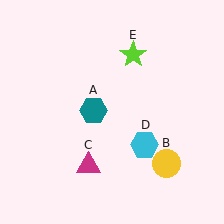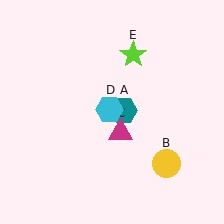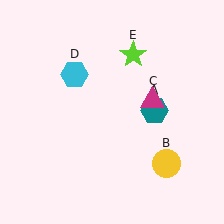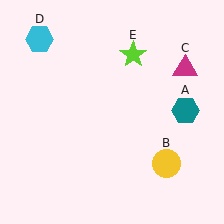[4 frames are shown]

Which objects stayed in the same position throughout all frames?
Yellow circle (object B) and lime star (object E) remained stationary.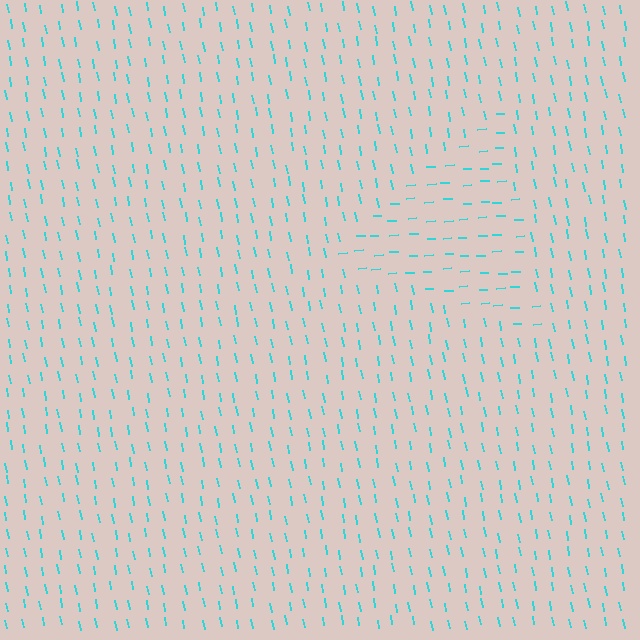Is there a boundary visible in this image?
Yes, there is a texture boundary formed by a change in line orientation.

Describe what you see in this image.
The image is filled with small cyan line segments. A triangle region in the image has lines oriented differently from the surrounding lines, creating a visible texture boundary.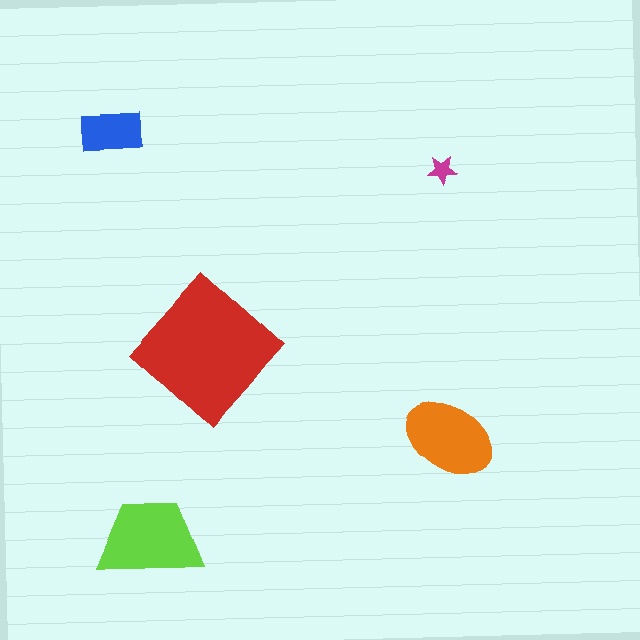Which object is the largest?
The red diamond.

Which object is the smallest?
The magenta star.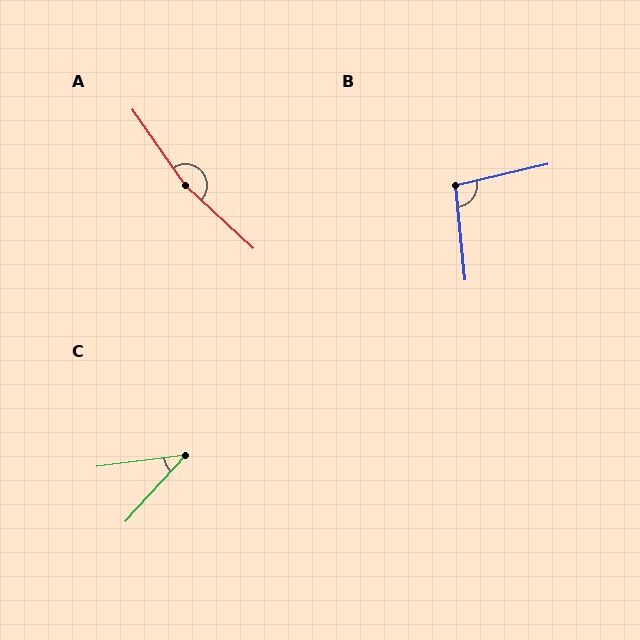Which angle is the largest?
A, at approximately 168 degrees.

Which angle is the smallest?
C, at approximately 40 degrees.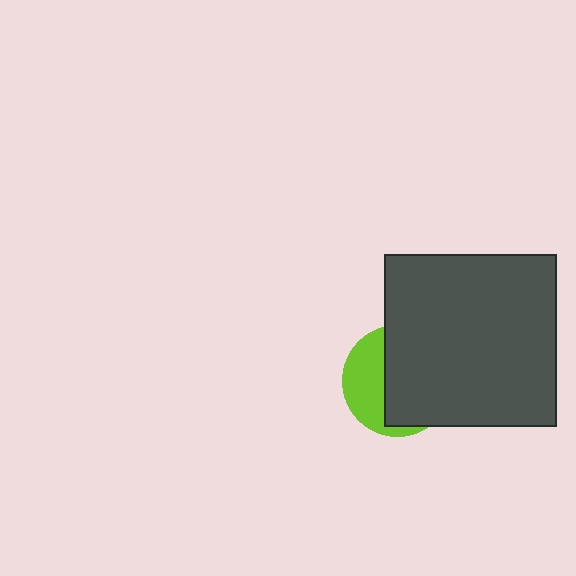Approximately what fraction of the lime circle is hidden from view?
Roughly 62% of the lime circle is hidden behind the dark gray square.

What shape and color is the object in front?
The object in front is a dark gray square.